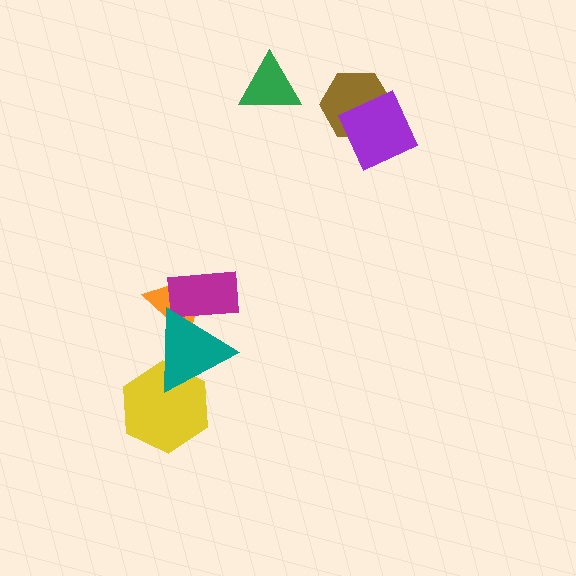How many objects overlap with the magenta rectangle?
2 objects overlap with the magenta rectangle.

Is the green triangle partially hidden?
No, no other shape covers it.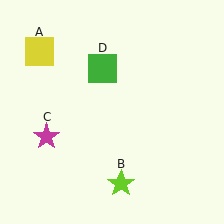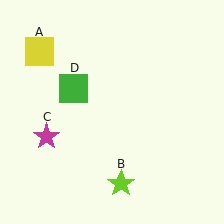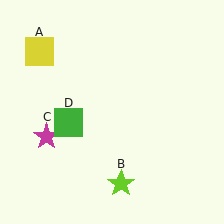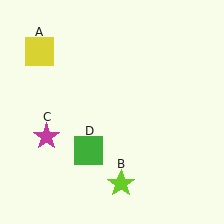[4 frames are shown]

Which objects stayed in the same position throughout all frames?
Yellow square (object A) and lime star (object B) and magenta star (object C) remained stationary.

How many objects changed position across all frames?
1 object changed position: green square (object D).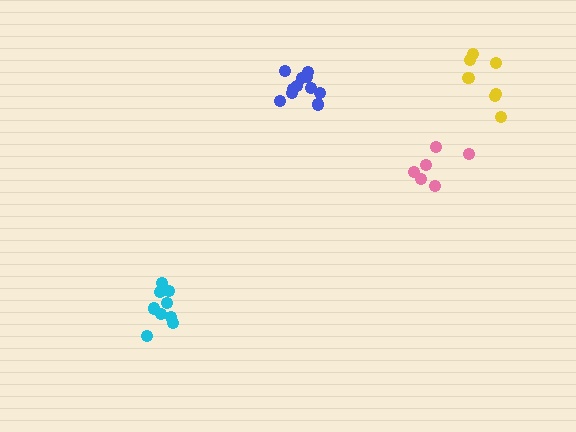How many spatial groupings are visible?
There are 4 spatial groupings.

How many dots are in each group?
Group 1: 9 dots, Group 2: 11 dots, Group 3: 6 dots, Group 4: 7 dots (33 total).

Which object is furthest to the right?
The yellow cluster is rightmost.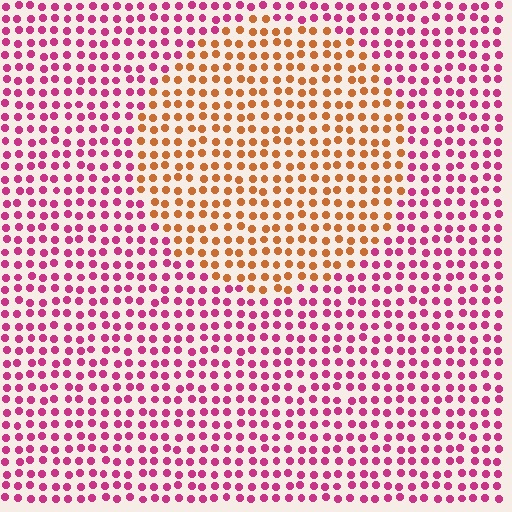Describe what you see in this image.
The image is filled with small magenta elements in a uniform arrangement. A circle-shaped region is visible where the elements are tinted to a slightly different hue, forming a subtle color boundary.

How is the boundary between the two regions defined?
The boundary is defined purely by a slight shift in hue (about 57 degrees). Spacing, size, and orientation are identical on both sides.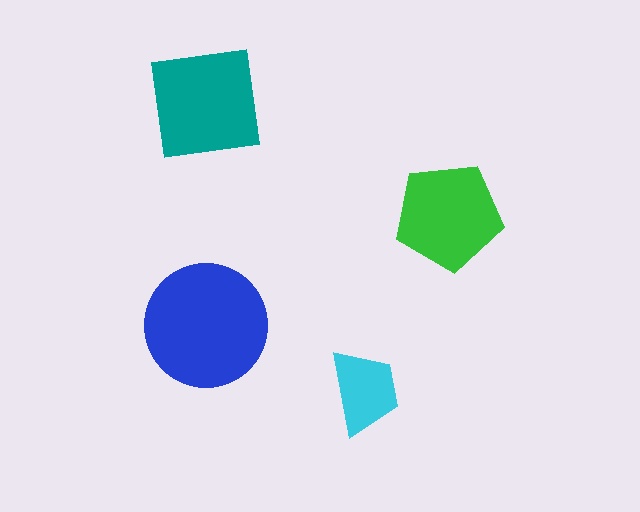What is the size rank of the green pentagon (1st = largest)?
3rd.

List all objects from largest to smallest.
The blue circle, the teal square, the green pentagon, the cyan trapezoid.